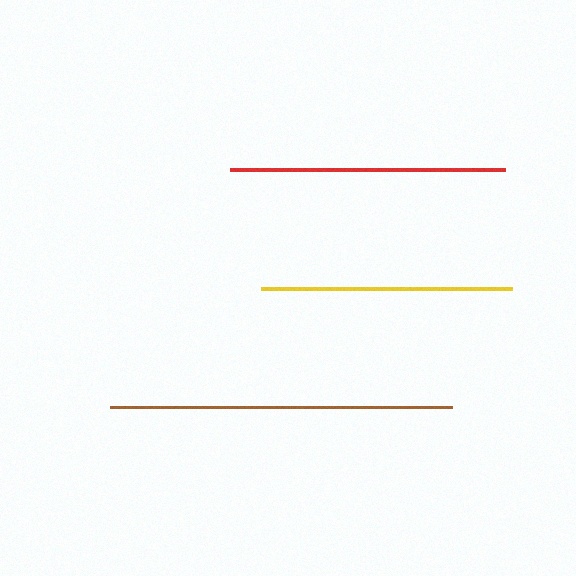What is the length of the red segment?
The red segment is approximately 275 pixels long.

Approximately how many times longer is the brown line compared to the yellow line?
The brown line is approximately 1.4 times the length of the yellow line.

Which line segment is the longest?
The brown line is the longest at approximately 342 pixels.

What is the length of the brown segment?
The brown segment is approximately 342 pixels long.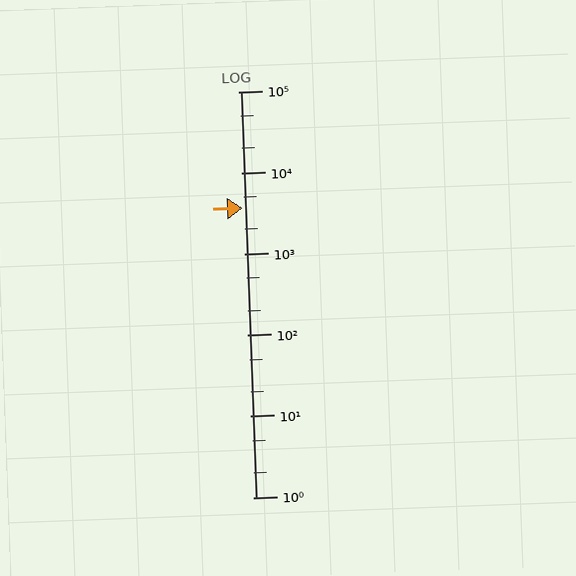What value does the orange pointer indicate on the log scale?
The pointer indicates approximately 3700.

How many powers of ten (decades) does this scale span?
The scale spans 5 decades, from 1 to 100000.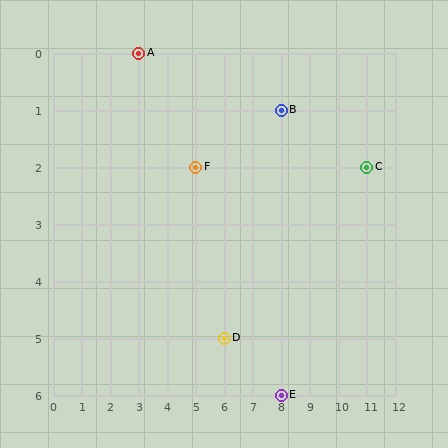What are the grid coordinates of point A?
Point A is at grid coordinates (3, 0).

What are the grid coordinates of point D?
Point D is at grid coordinates (6, 5).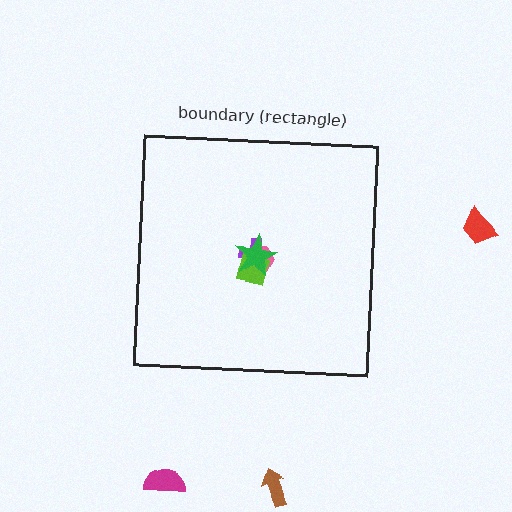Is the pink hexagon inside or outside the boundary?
Inside.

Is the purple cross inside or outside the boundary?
Inside.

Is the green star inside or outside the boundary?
Inside.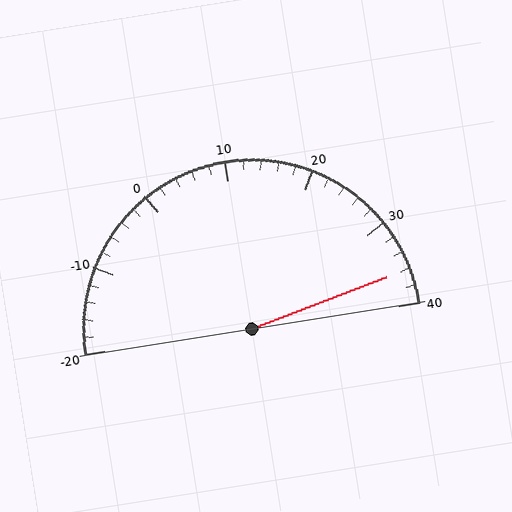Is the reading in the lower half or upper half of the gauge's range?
The reading is in the upper half of the range (-20 to 40).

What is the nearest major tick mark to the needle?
The nearest major tick mark is 40.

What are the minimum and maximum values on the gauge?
The gauge ranges from -20 to 40.